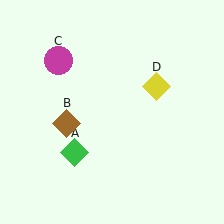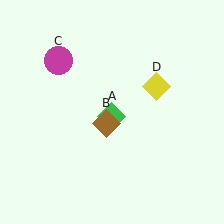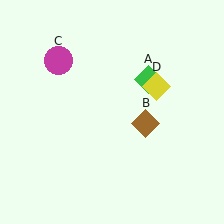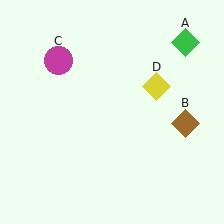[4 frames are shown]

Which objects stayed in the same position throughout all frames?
Magenta circle (object C) and yellow diamond (object D) remained stationary.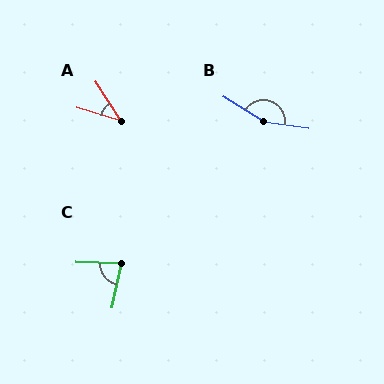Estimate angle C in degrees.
Approximately 80 degrees.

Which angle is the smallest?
A, at approximately 40 degrees.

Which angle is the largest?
B, at approximately 157 degrees.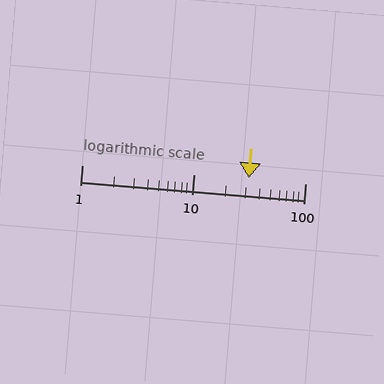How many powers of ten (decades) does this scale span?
The scale spans 2 decades, from 1 to 100.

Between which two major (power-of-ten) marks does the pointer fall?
The pointer is between 10 and 100.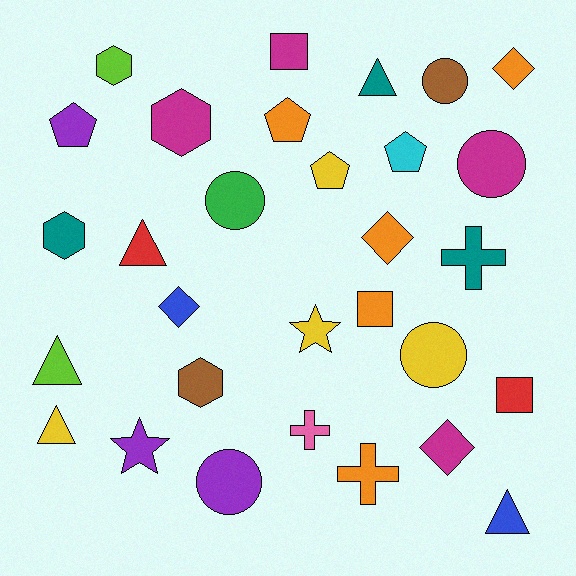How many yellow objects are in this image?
There are 4 yellow objects.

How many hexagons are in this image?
There are 4 hexagons.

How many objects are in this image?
There are 30 objects.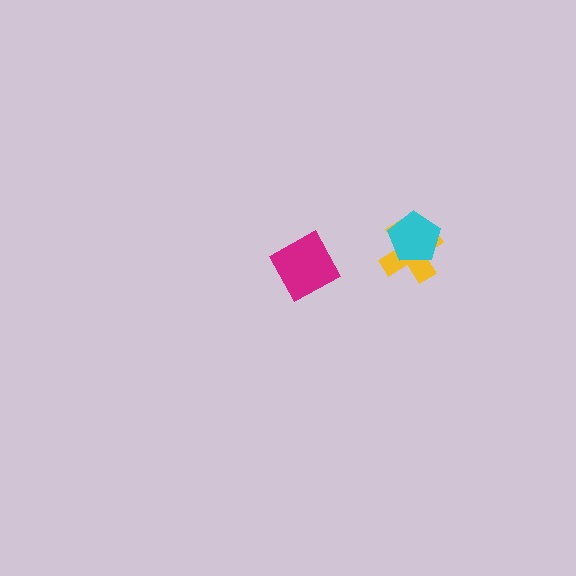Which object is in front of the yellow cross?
The cyan pentagon is in front of the yellow cross.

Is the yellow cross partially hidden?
Yes, it is partially covered by another shape.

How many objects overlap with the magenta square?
0 objects overlap with the magenta square.